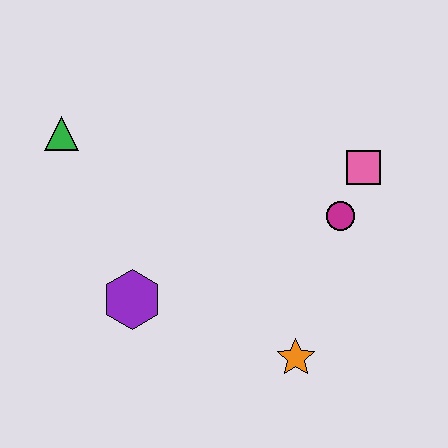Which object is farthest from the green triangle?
The orange star is farthest from the green triangle.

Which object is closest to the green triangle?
The purple hexagon is closest to the green triangle.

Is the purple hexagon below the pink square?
Yes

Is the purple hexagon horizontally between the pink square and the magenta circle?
No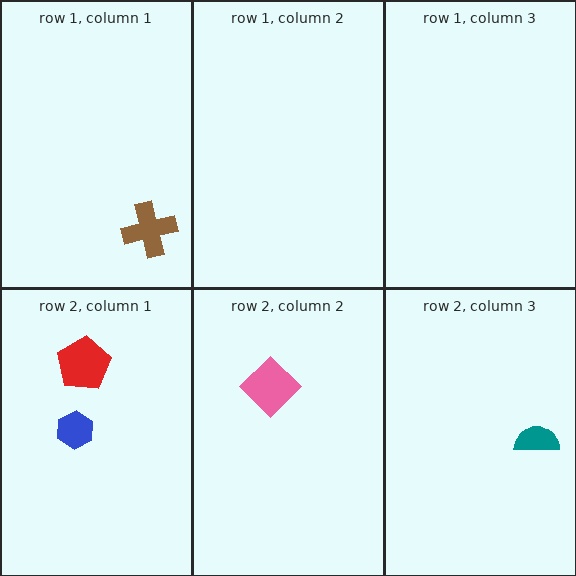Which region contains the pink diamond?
The row 2, column 2 region.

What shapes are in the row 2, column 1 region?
The red pentagon, the blue hexagon.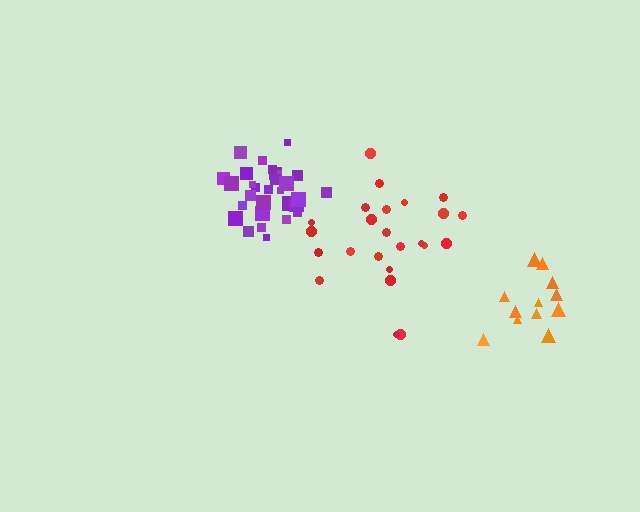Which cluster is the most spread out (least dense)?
Red.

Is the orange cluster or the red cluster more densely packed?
Orange.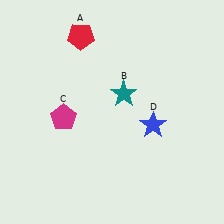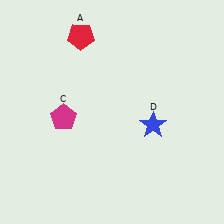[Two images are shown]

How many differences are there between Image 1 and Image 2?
There is 1 difference between the two images.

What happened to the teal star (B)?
The teal star (B) was removed in Image 2. It was in the top-right area of Image 1.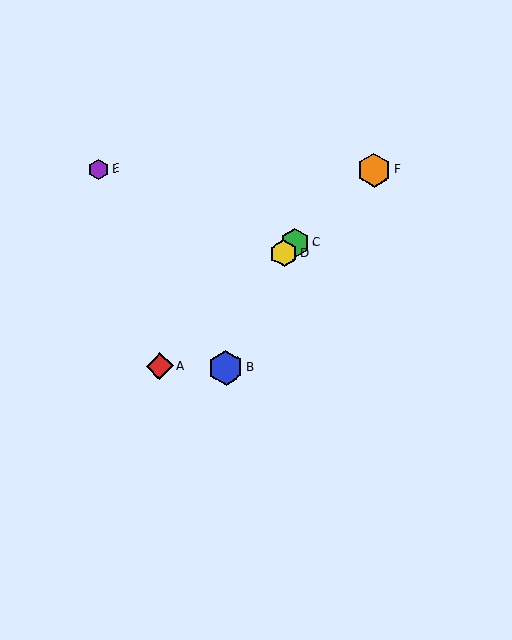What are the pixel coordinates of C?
Object C is at (295, 243).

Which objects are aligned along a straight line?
Objects A, C, D, F are aligned along a straight line.